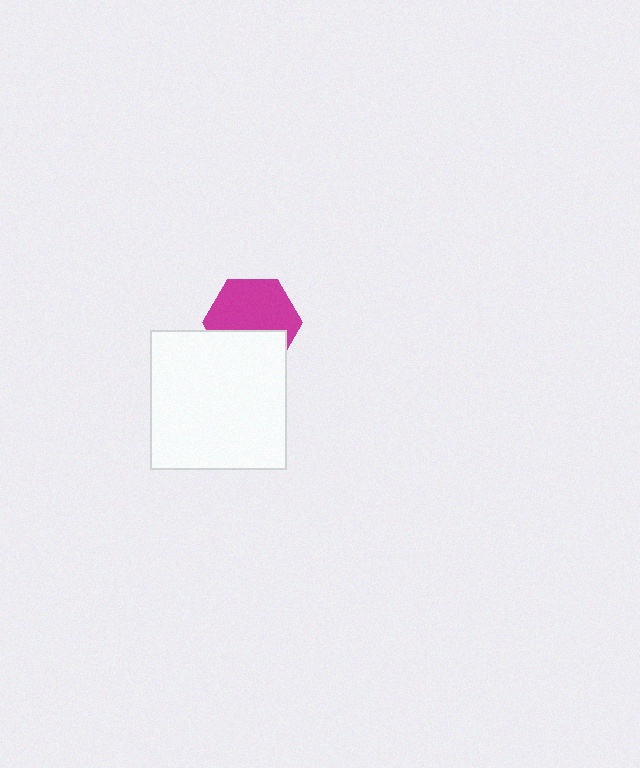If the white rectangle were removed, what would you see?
You would see the complete magenta hexagon.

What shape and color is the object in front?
The object in front is a white rectangle.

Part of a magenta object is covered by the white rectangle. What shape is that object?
It is a hexagon.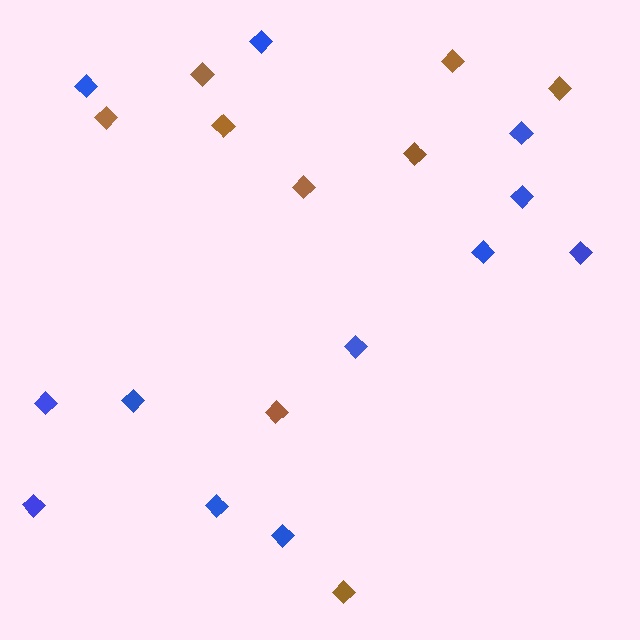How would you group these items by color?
There are 2 groups: one group of brown diamonds (9) and one group of blue diamonds (12).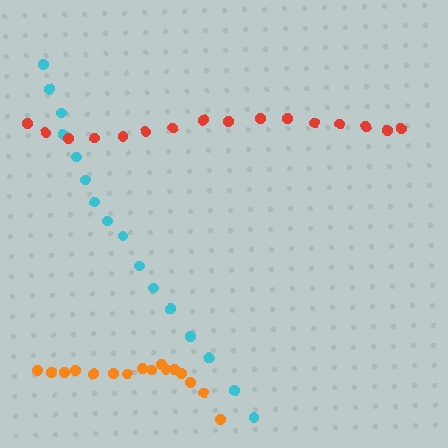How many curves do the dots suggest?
There are 3 distinct paths.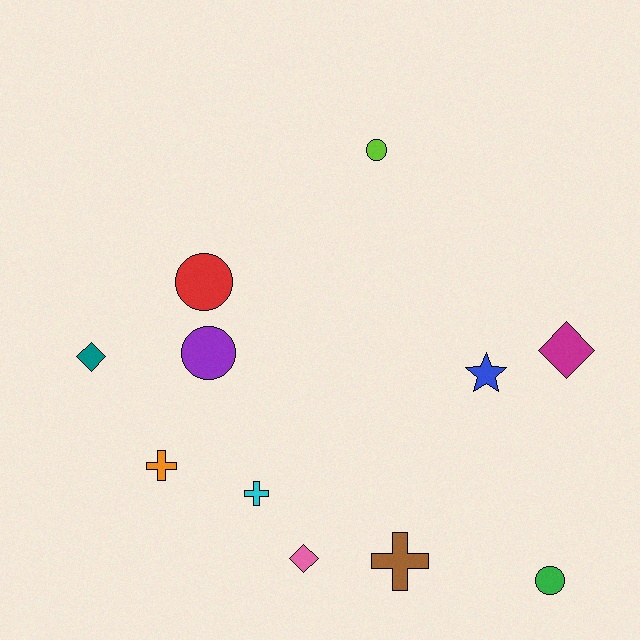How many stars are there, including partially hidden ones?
There is 1 star.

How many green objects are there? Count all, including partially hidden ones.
There is 1 green object.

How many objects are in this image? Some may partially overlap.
There are 11 objects.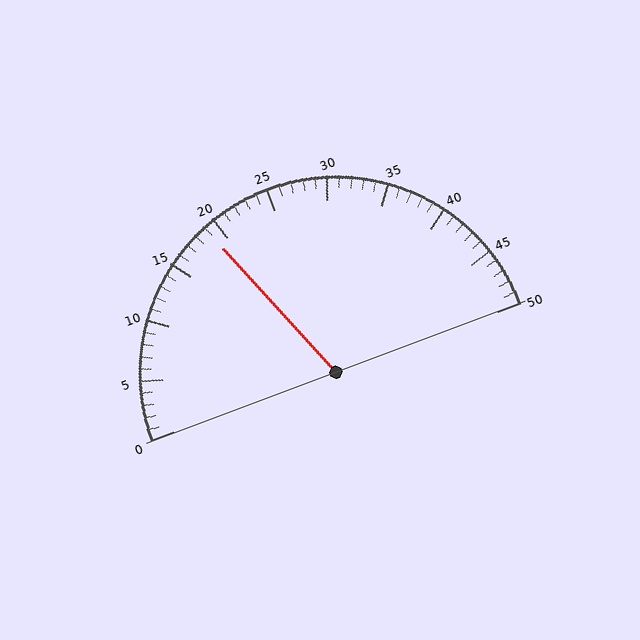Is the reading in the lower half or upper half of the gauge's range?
The reading is in the lower half of the range (0 to 50).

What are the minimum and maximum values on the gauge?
The gauge ranges from 0 to 50.